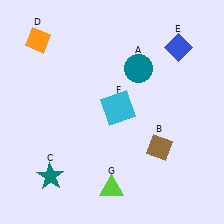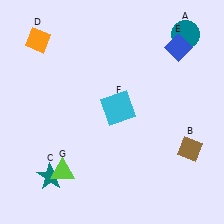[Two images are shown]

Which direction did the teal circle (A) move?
The teal circle (A) moved right.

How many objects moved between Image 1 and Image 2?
3 objects moved between the two images.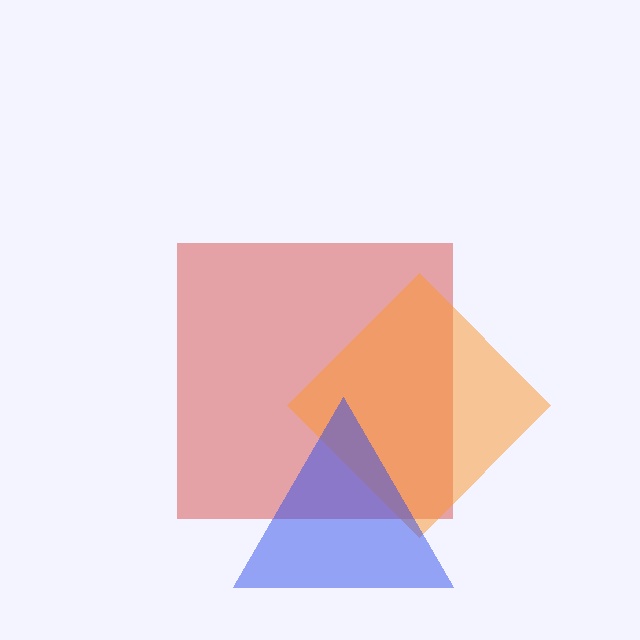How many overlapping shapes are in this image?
There are 3 overlapping shapes in the image.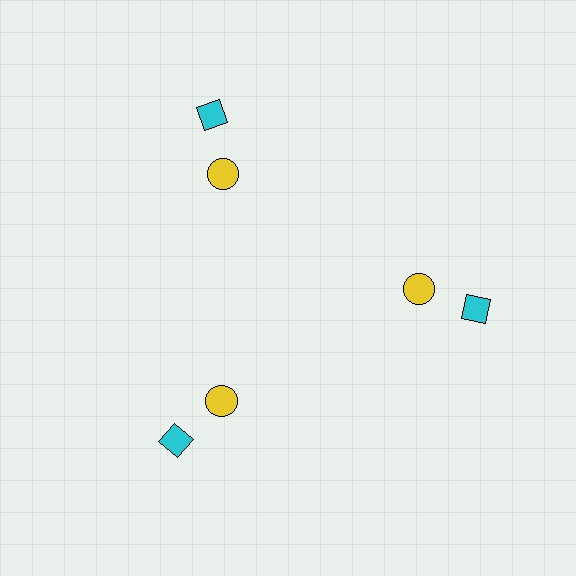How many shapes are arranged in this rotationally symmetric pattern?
There are 6 shapes, arranged in 3 groups of 2.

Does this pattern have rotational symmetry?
Yes, this pattern has 3-fold rotational symmetry. It looks the same after rotating 120 degrees around the center.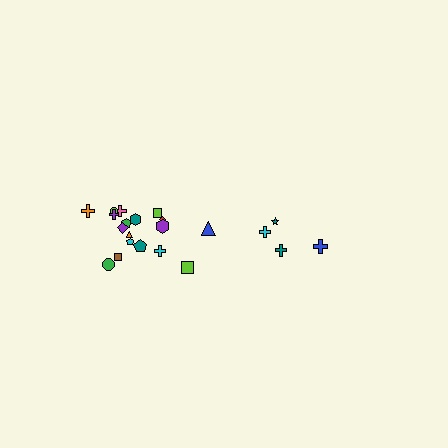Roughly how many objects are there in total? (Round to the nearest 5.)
Roughly 20 objects in total.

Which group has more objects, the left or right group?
The left group.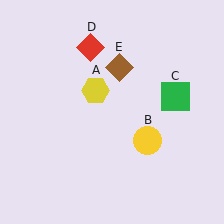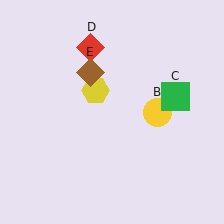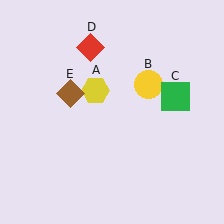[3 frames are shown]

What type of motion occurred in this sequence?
The yellow circle (object B), brown diamond (object E) rotated counterclockwise around the center of the scene.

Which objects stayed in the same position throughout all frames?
Yellow hexagon (object A) and green square (object C) and red diamond (object D) remained stationary.